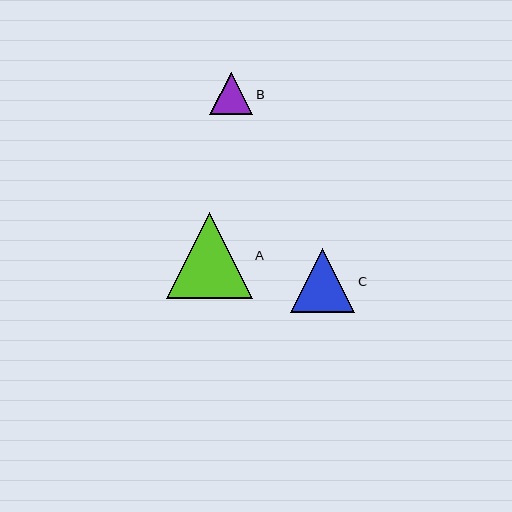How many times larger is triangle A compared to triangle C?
Triangle A is approximately 1.3 times the size of triangle C.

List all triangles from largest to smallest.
From largest to smallest: A, C, B.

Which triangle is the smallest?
Triangle B is the smallest with a size of approximately 43 pixels.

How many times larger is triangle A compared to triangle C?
Triangle A is approximately 1.3 times the size of triangle C.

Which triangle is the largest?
Triangle A is the largest with a size of approximately 86 pixels.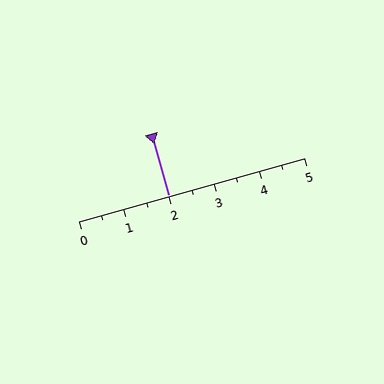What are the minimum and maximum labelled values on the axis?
The axis runs from 0 to 5.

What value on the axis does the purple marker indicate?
The marker indicates approximately 2.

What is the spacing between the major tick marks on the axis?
The major ticks are spaced 1 apart.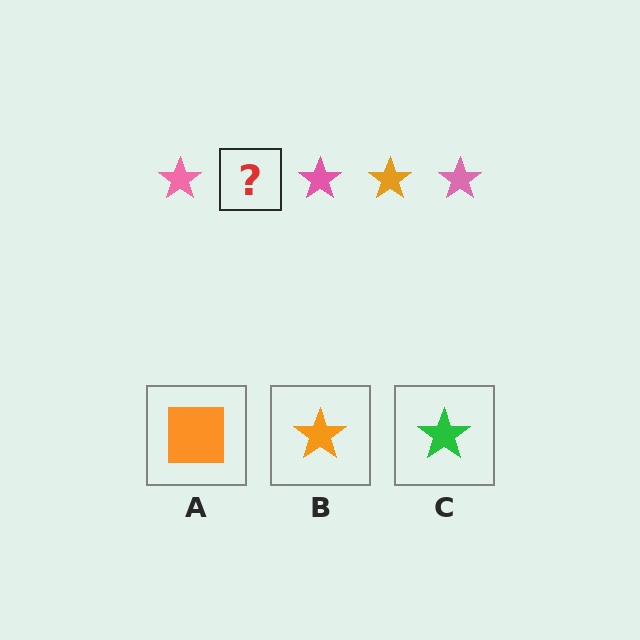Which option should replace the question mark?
Option B.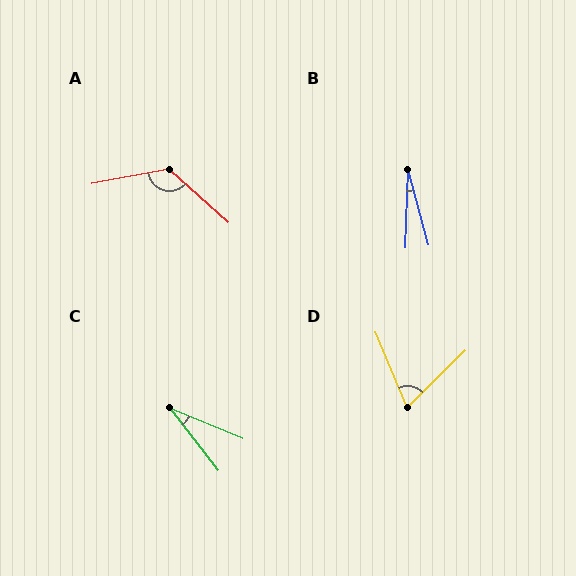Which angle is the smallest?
B, at approximately 17 degrees.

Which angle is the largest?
A, at approximately 128 degrees.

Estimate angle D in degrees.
Approximately 68 degrees.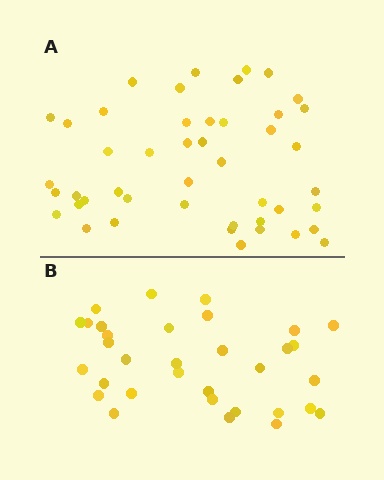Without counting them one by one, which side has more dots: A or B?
Region A (the top region) has more dots.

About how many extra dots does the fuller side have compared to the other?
Region A has approximately 15 more dots than region B.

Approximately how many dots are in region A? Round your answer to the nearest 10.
About 50 dots. (The exact count is 46, which rounds to 50.)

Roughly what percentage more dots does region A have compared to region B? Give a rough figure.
About 40% more.